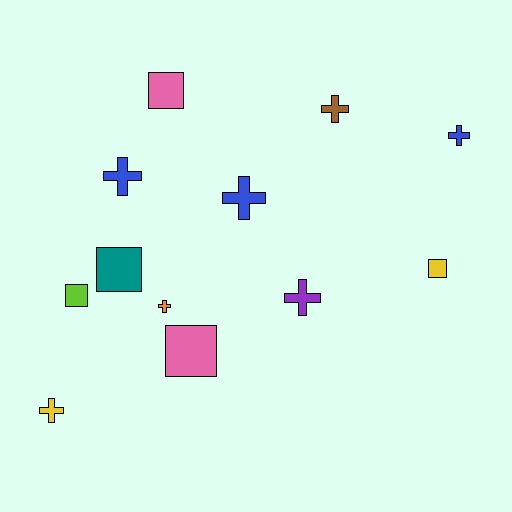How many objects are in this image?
There are 12 objects.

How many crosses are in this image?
There are 7 crosses.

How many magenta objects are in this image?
There are no magenta objects.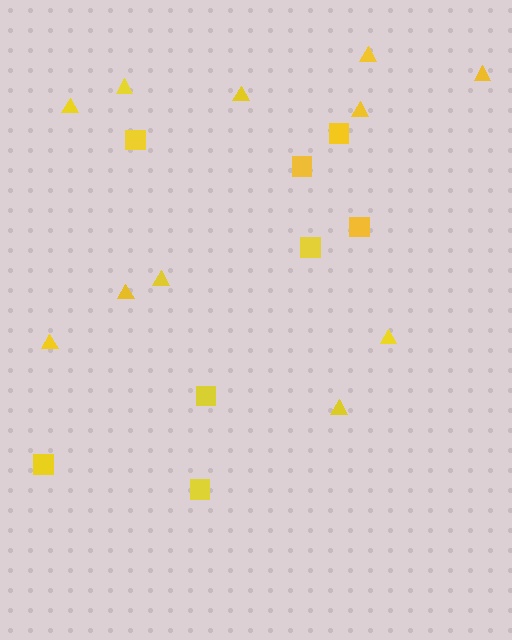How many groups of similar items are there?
There are 2 groups: one group of squares (8) and one group of triangles (11).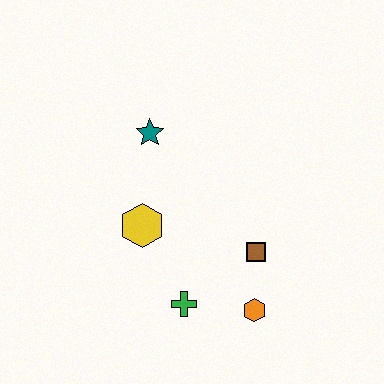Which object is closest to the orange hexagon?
The brown square is closest to the orange hexagon.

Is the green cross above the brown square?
No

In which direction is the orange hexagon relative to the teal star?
The orange hexagon is below the teal star.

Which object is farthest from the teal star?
The orange hexagon is farthest from the teal star.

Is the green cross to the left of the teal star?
No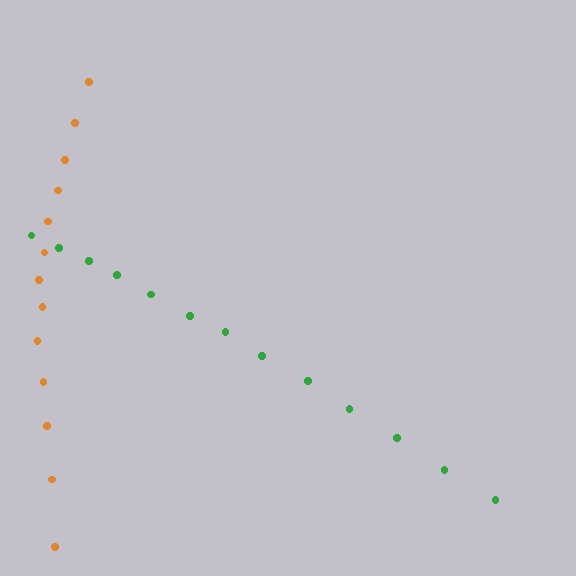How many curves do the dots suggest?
There are 2 distinct paths.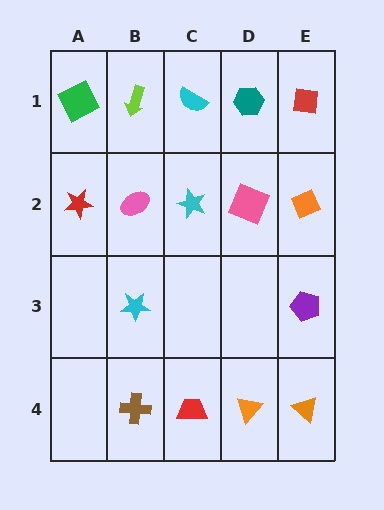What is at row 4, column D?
An orange triangle.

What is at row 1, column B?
A lime arrow.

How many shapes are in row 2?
5 shapes.